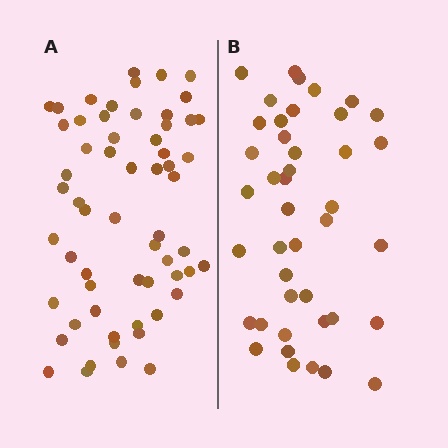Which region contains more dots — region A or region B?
Region A (the left region) has more dots.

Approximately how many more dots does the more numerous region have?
Region A has approximately 20 more dots than region B.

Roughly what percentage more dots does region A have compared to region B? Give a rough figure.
About 45% more.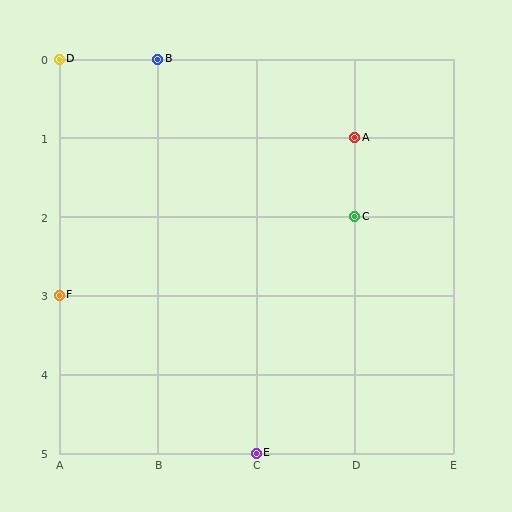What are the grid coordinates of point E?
Point E is at grid coordinates (C, 5).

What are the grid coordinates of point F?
Point F is at grid coordinates (A, 3).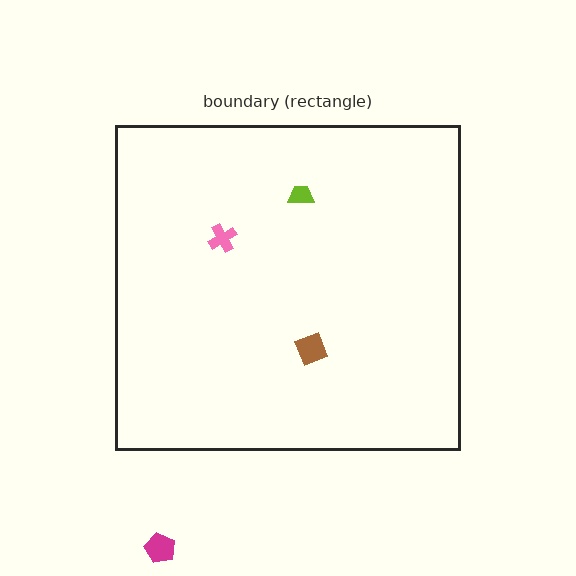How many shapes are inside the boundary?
3 inside, 1 outside.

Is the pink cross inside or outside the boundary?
Inside.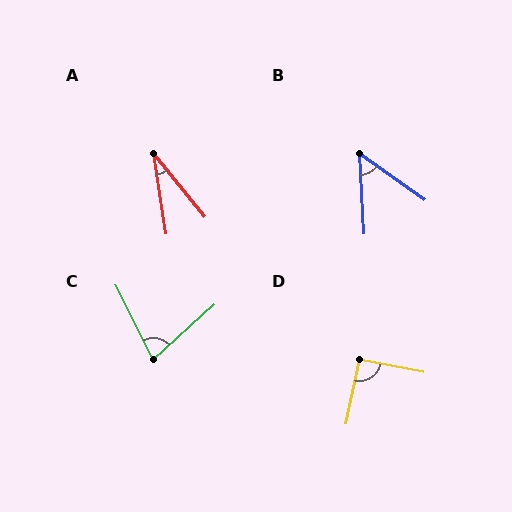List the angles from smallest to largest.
A (30°), B (51°), C (75°), D (91°).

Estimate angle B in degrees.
Approximately 51 degrees.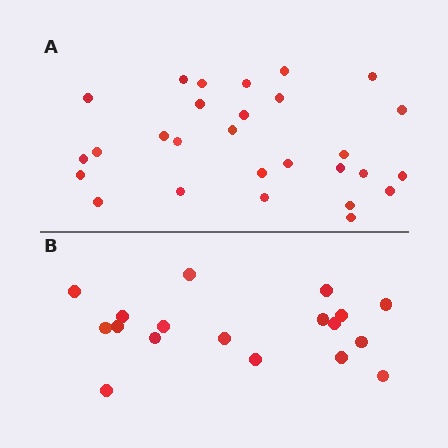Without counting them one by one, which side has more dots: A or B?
Region A (the top region) has more dots.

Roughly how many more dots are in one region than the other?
Region A has roughly 10 or so more dots than region B.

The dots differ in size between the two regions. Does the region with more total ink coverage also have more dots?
No. Region B has more total ink coverage because its dots are larger, but region A actually contains more individual dots. Total area can be misleading — the number of items is what matters here.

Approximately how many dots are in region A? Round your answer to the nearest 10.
About 30 dots. (The exact count is 28, which rounds to 30.)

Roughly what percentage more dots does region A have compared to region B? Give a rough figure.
About 55% more.